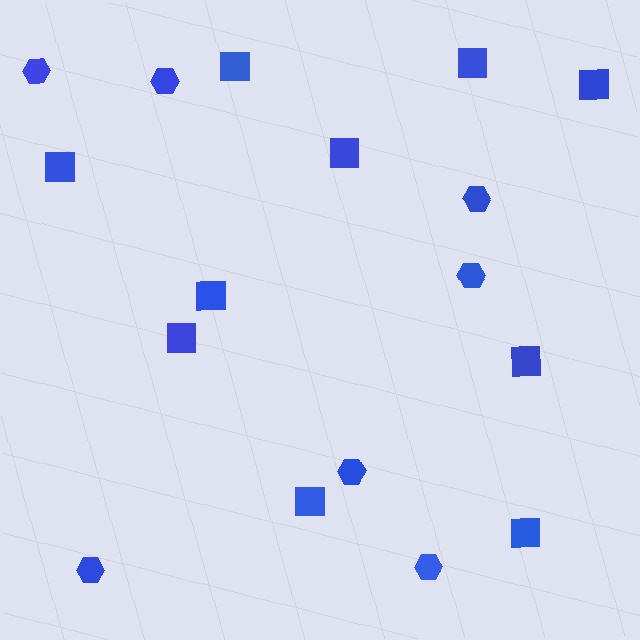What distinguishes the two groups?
There are 2 groups: one group of hexagons (7) and one group of squares (10).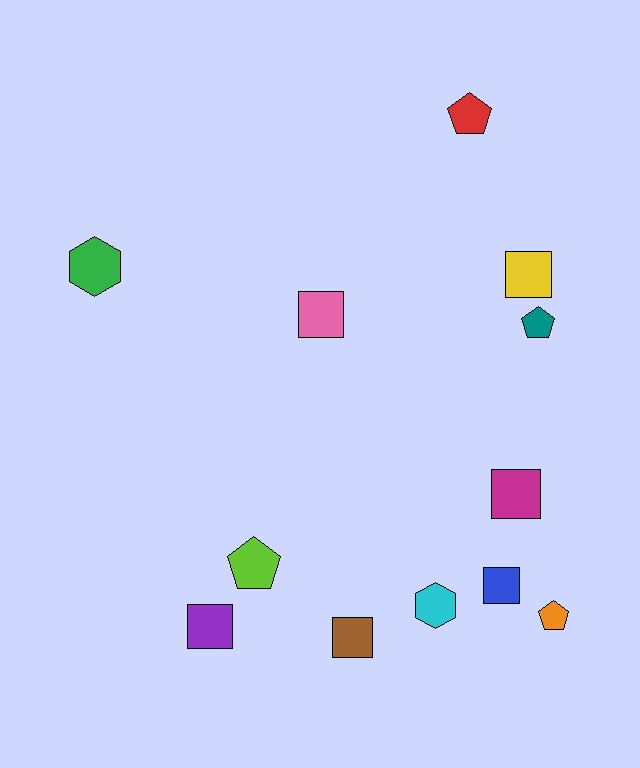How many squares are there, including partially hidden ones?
There are 6 squares.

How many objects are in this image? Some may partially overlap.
There are 12 objects.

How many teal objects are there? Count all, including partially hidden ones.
There is 1 teal object.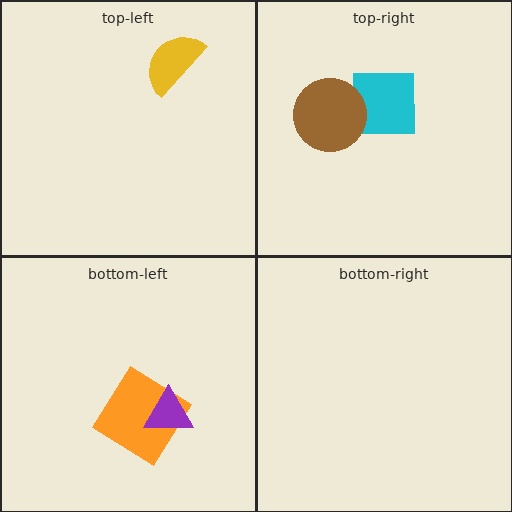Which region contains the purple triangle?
The bottom-left region.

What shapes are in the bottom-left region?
The orange diamond, the purple triangle.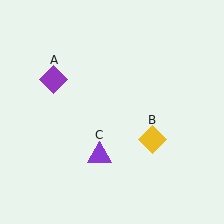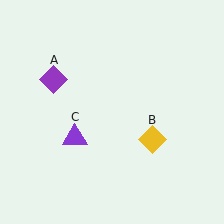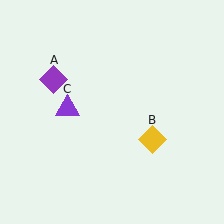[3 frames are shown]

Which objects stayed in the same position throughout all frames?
Purple diamond (object A) and yellow diamond (object B) remained stationary.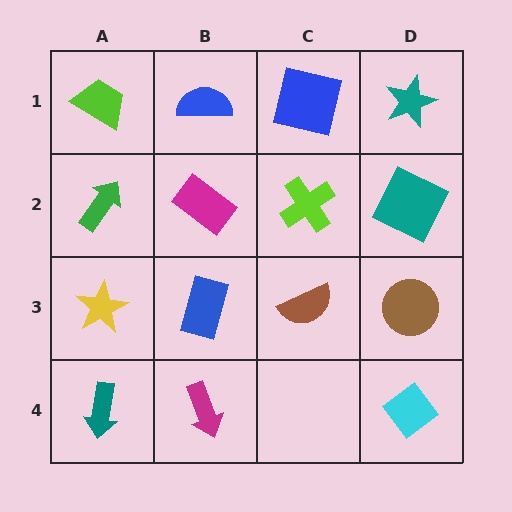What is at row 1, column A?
A lime trapezoid.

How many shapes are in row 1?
4 shapes.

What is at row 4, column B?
A magenta arrow.